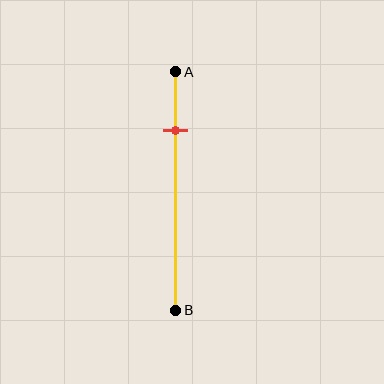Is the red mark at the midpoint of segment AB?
No, the mark is at about 25% from A, not at the 50% midpoint.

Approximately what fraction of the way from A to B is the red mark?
The red mark is approximately 25% of the way from A to B.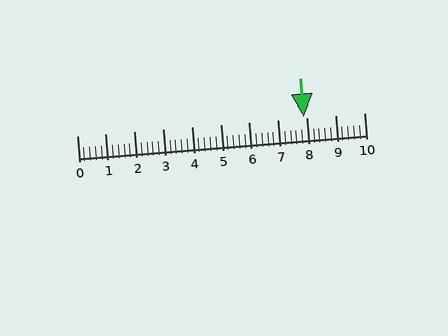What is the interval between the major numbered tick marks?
The major tick marks are spaced 1 units apart.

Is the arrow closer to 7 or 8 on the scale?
The arrow is closer to 8.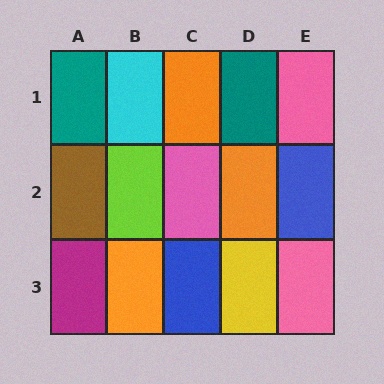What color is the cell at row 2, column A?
Brown.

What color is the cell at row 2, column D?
Orange.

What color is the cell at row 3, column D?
Yellow.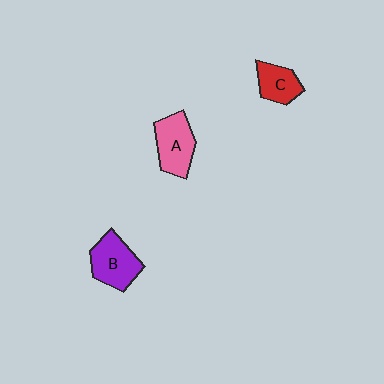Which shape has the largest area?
Shape B (purple).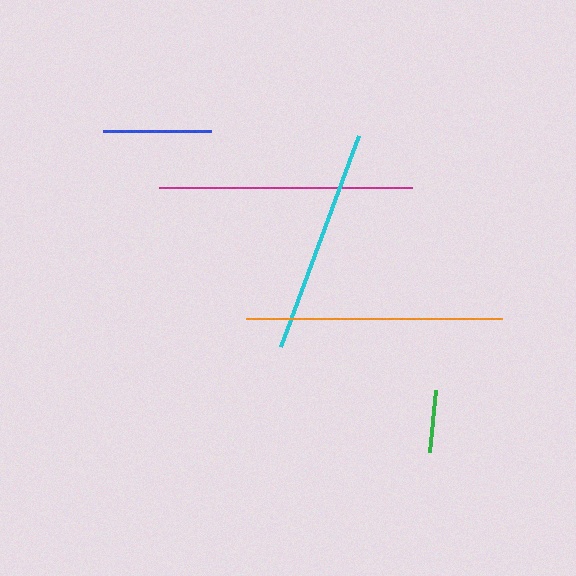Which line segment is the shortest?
The green line is the shortest at approximately 62 pixels.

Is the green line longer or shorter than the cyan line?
The cyan line is longer than the green line.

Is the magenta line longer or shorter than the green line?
The magenta line is longer than the green line.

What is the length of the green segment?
The green segment is approximately 62 pixels long.